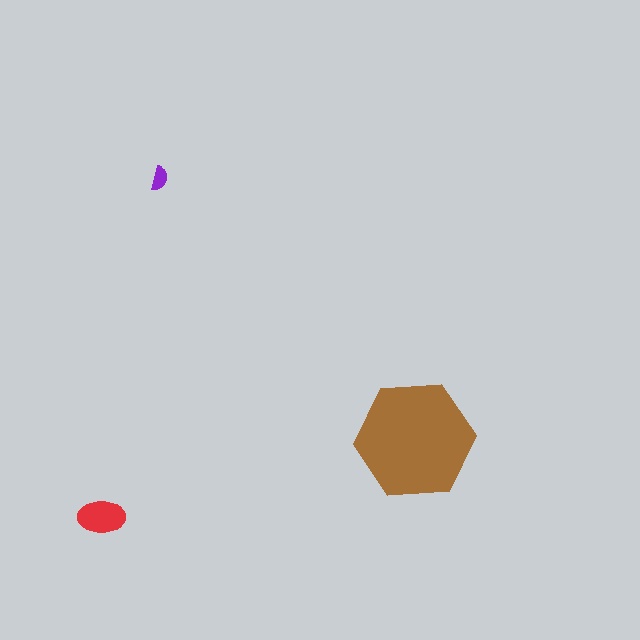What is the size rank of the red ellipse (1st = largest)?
2nd.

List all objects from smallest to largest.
The purple semicircle, the red ellipse, the brown hexagon.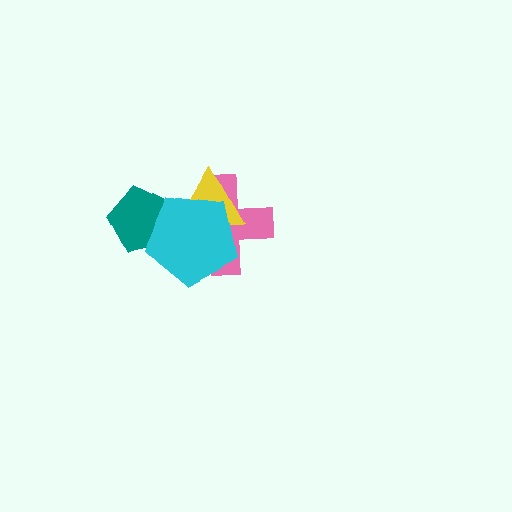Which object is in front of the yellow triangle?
The cyan pentagon is in front of the yellow triangle.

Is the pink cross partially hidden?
Yes, it is partially covered by another shape.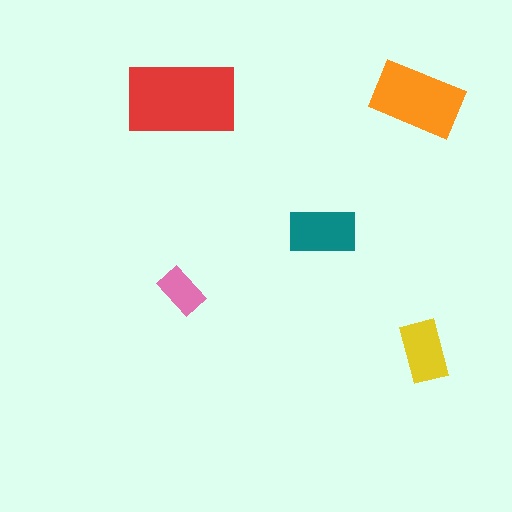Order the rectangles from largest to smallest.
the red one, the orange one, the teal one, the yellow one, the pink one.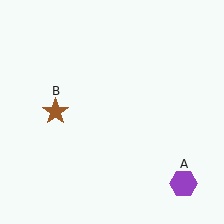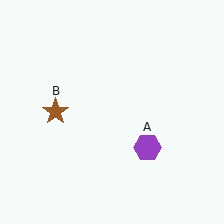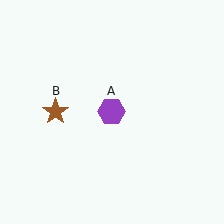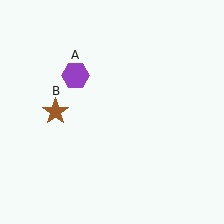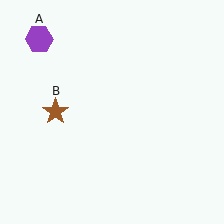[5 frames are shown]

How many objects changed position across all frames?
1 object changed position: purple hexagon (object A).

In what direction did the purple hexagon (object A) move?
The purple hexagon (object A) moved up and to the left.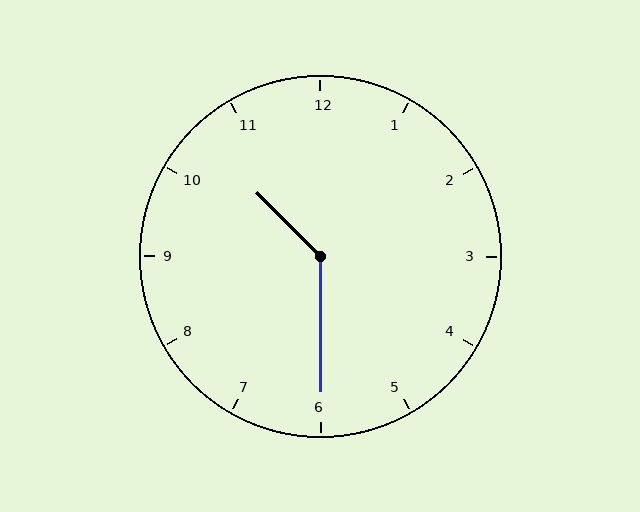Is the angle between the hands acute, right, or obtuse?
It is obtuse.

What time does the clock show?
10:30.